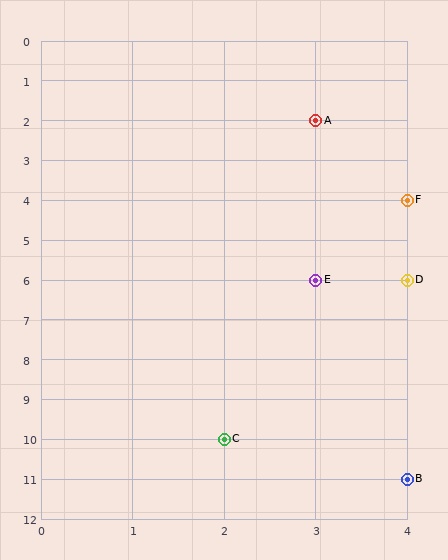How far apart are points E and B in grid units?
Points E and B are 1 column and 5 rows apart (about 5.1 grid units diagonally).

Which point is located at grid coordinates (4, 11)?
Point B is at (4, 11).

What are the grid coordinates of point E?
Point E is at grid coordinates (3, 6).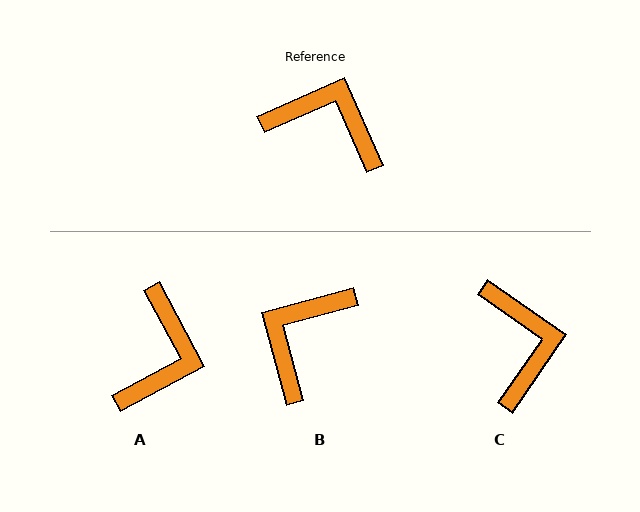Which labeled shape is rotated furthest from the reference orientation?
A, about 86 degrees away.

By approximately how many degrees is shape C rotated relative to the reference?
Approximately 58 degrees clockwise.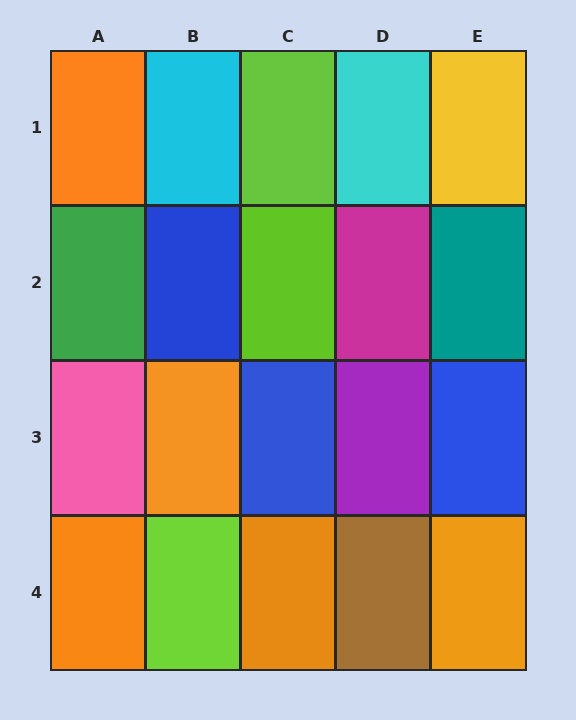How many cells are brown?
1 cell is brown.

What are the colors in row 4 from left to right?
Orange, lime, orange, brown, orange.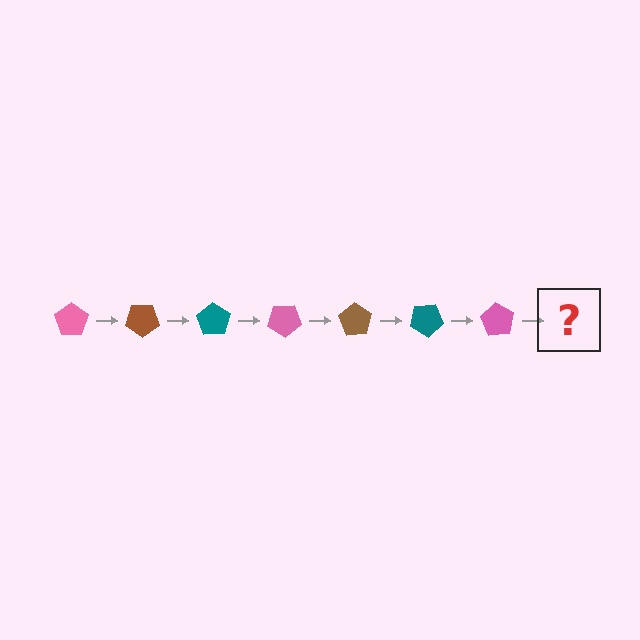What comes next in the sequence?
The next element should be a brown pentagon, rotated 245 degrees from the start.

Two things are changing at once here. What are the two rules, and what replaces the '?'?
The two rules are that it rotates 35 degrees each step and the color cycles through pink, brown, and teal. The '?' should be a brown pentagon, rotated 245 degrees from the start.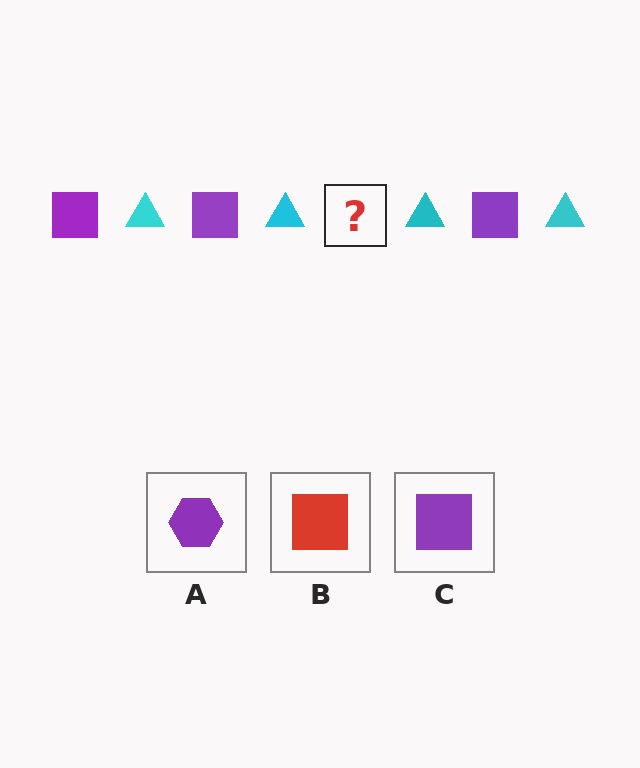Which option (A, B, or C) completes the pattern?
C.